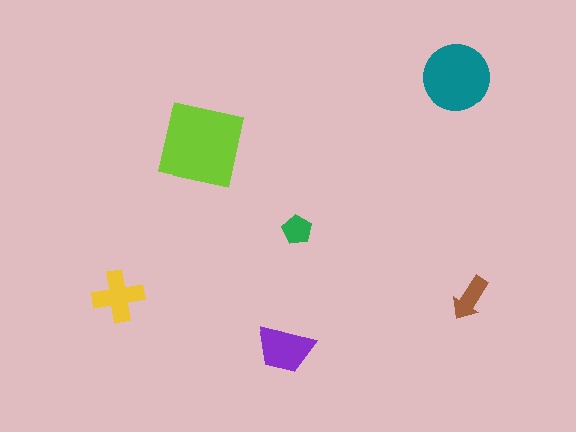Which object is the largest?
The lime square.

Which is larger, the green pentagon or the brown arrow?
The brown arrow.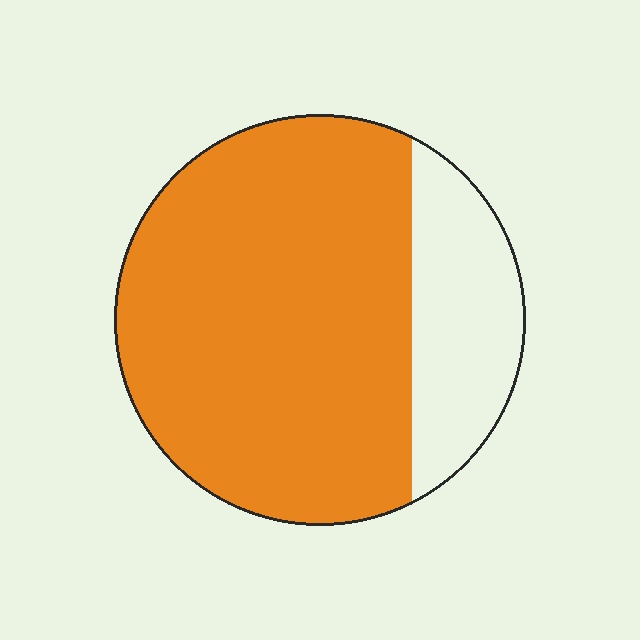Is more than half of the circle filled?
Yes.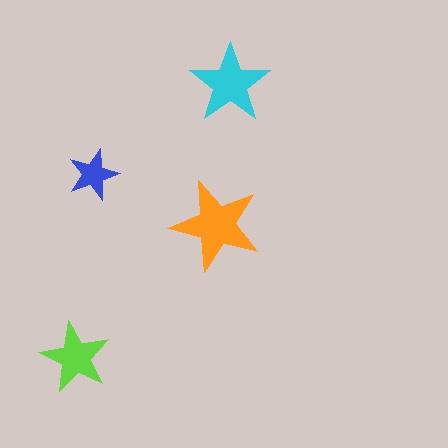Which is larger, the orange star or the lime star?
The orange one.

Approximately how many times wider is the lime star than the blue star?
About 1.5 times wider.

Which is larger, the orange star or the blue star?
The orange one.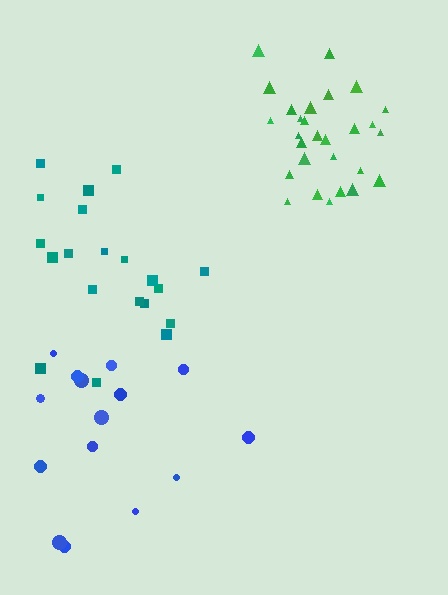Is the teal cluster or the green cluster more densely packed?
Green.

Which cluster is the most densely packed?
Green.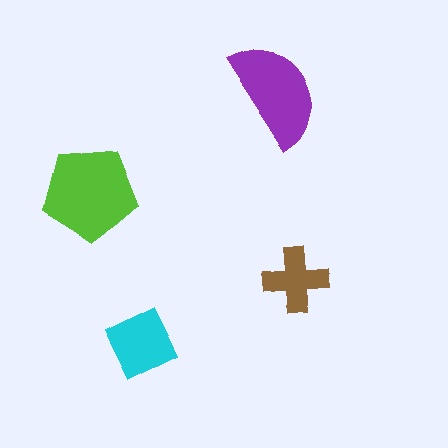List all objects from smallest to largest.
The brown cross, the cyan square, the purple semicircle, the lime pentagon.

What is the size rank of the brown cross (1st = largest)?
4th.